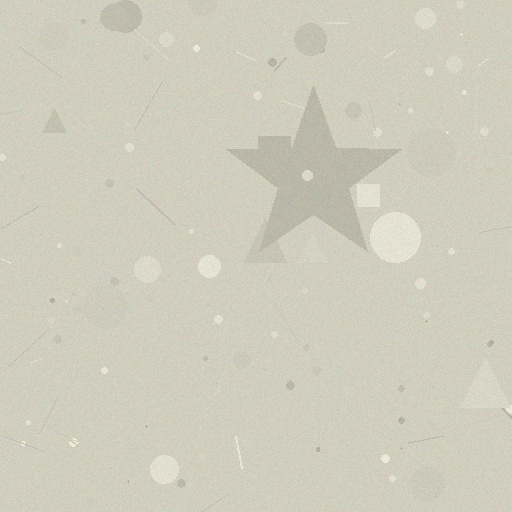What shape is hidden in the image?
A star is hidden in the image.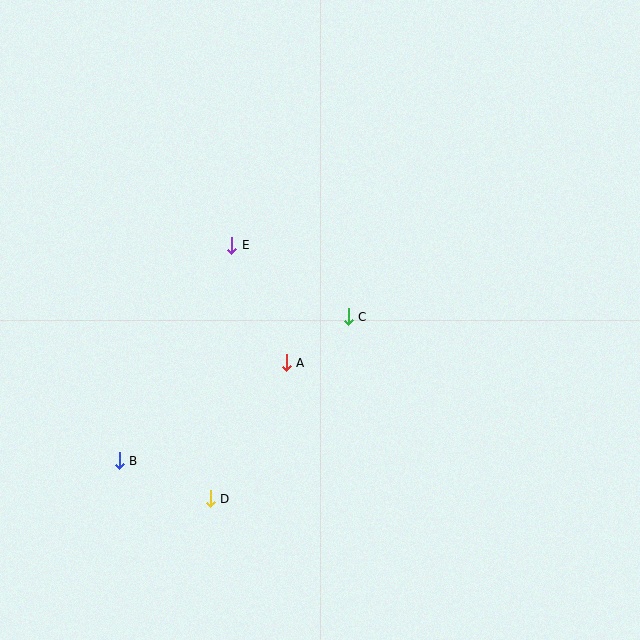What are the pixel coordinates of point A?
Point A is at (286, 363).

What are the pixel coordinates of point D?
Point D is at (210, 499).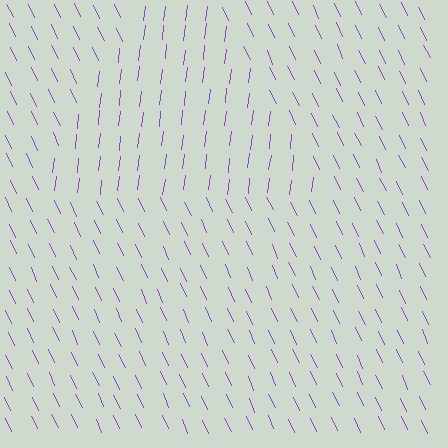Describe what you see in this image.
The image is filled with small purple line segments. A triangle region in the image has lines oriented differently from the surrounding lines, creating a visible texture boundary.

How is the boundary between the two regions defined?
The boundary is defined purely by a change in line orientation (approximately 32 degrees difference). All lines are the same color and thickness.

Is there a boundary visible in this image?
Yes, there is a texture boundary formed by a change in line orientation.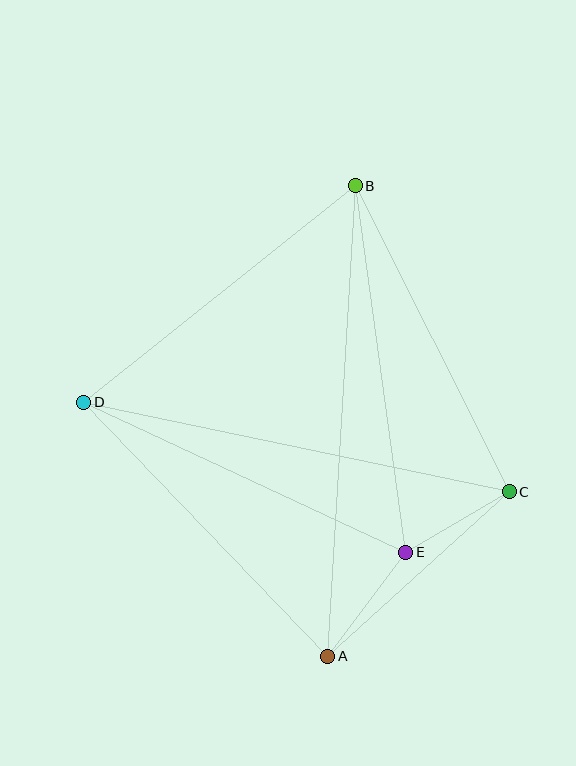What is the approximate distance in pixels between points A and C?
The distance between A and C is approximately 245 pixels.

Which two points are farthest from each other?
Points A and B are farthest from each other.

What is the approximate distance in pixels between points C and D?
The distance between C and D is approximately 434 pixels.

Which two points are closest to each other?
Points C and E are closest to each other.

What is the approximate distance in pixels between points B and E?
The distance between B and E is approximately 370 pixels.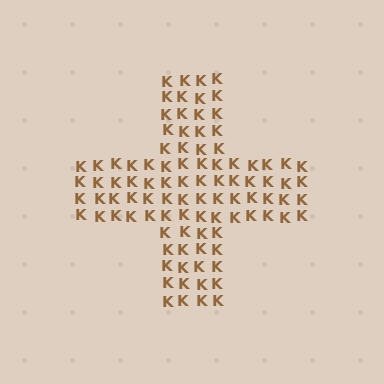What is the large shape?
The large shape is a cross.